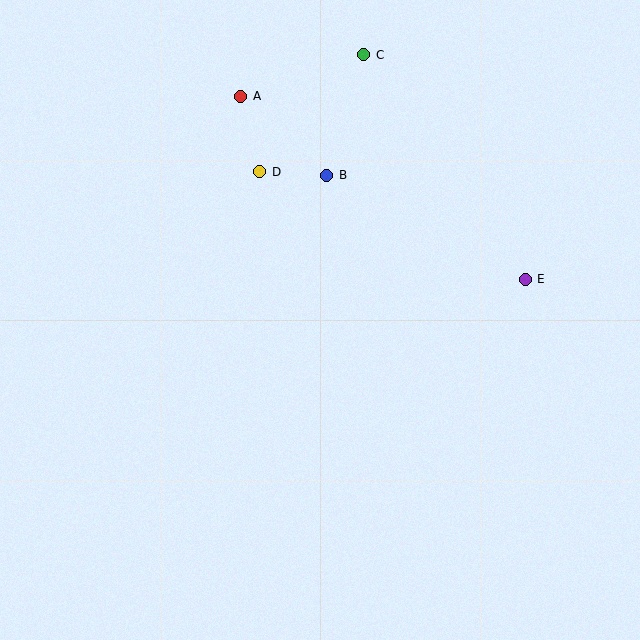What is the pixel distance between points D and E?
The distance between D and E is 287 pixels.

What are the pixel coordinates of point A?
Point A is at (241, 96).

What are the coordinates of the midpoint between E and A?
The midpoint between E and A is at (383, 188).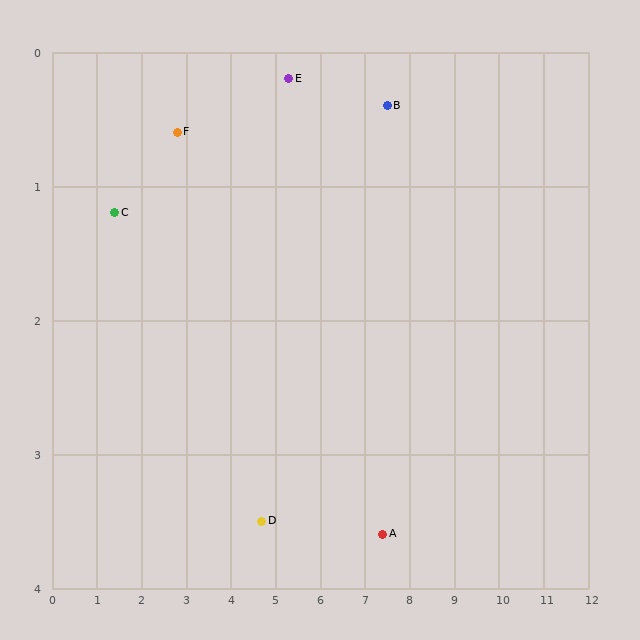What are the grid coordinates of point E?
Point E is at approximately (5.3, 0.2).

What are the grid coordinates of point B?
Point B is at approximately (7.5, 0.4).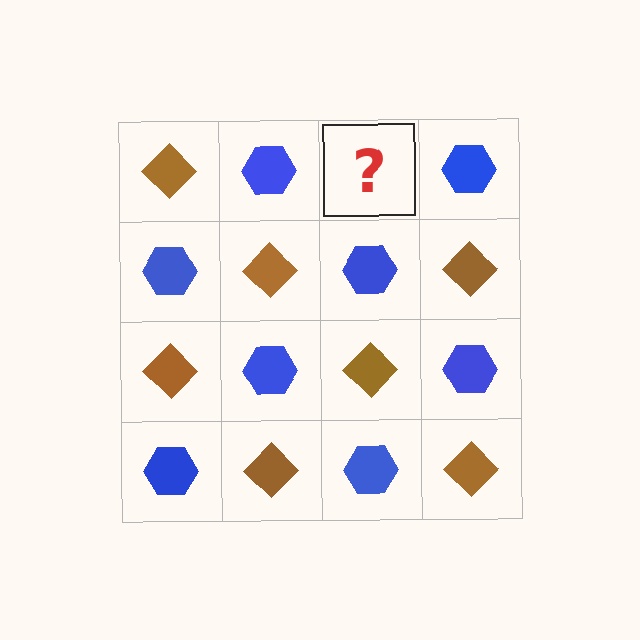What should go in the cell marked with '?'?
The missing cell should contain a brown diamond.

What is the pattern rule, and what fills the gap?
The rule is that it alternates brown diamond and blue hexagon in a checkerboard pattern. The gap should be filled with a brown diamond.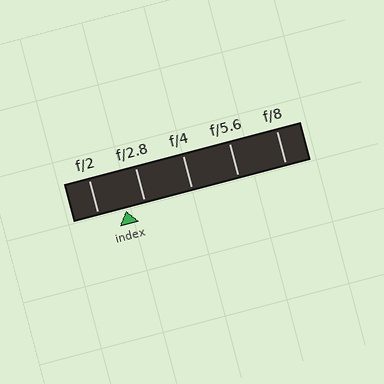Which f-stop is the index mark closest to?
The index mark is closest to f/2.8.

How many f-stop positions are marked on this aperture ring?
There are 5 f-stop positions marked.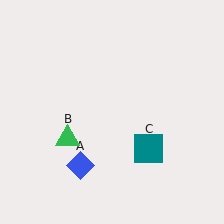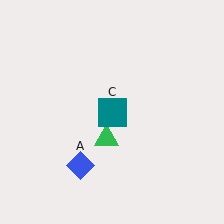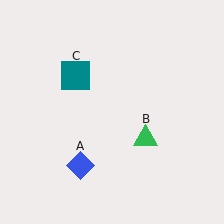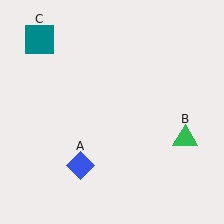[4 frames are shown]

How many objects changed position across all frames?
2 objects changed position: green triangle (object B), teal square (object C).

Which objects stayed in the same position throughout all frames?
Blue diamond (object A) remained stationary.